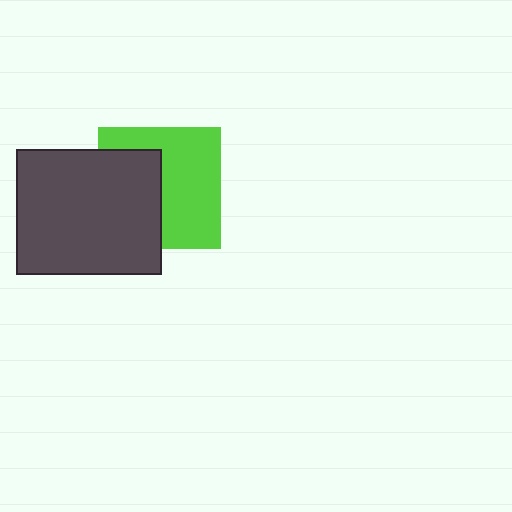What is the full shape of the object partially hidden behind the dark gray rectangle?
The partially hidden object is a lime square.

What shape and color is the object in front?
The object in front is a dark gray rectangle.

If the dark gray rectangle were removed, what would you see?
You would see the complete lime square.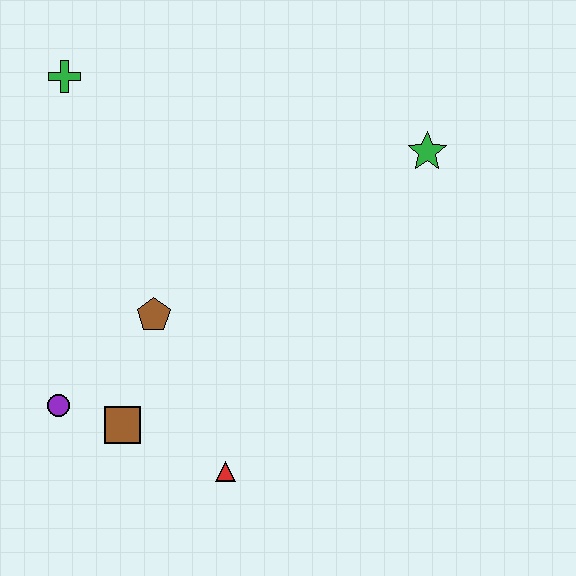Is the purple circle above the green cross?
No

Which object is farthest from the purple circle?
The green star is farthest from the purple circle.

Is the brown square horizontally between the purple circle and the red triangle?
Yes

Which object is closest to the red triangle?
The brown square is closest to the red triangle.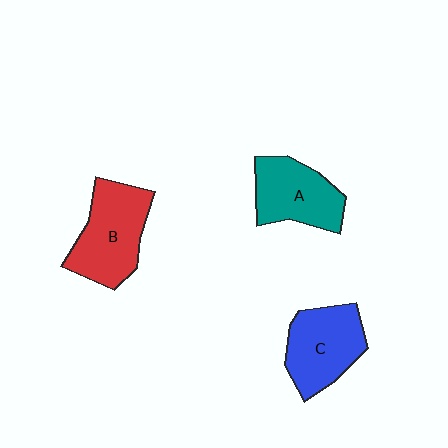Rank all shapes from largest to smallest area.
From largest to smallest: B (red), C (blue), A (teal).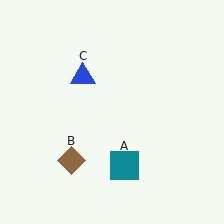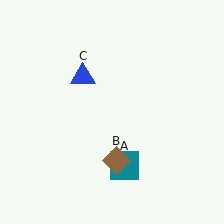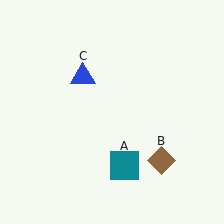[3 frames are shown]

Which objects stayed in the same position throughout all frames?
Teal square (object A) and blue triangle (object C) remained stationary.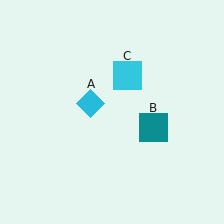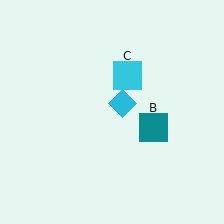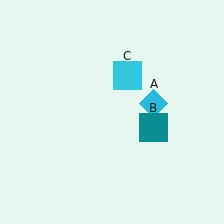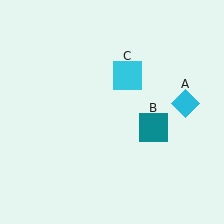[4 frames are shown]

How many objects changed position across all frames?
1 object changed position: cyan diamond (object A).